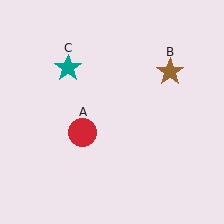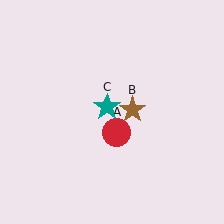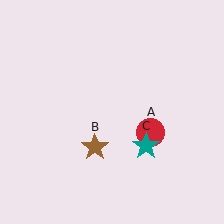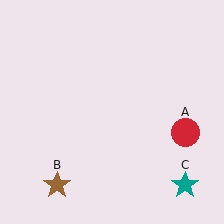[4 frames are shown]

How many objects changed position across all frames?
3 objects changed position: red circle (object A), brown star (object B), teal star (object C).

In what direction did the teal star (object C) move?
The teal star (object C) moved down and to the right.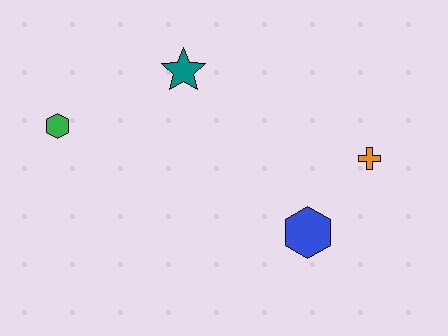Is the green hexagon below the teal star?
Yes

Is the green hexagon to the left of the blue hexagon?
Yes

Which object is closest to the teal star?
The green hexagon is closest to the teal star.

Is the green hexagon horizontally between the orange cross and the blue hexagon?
No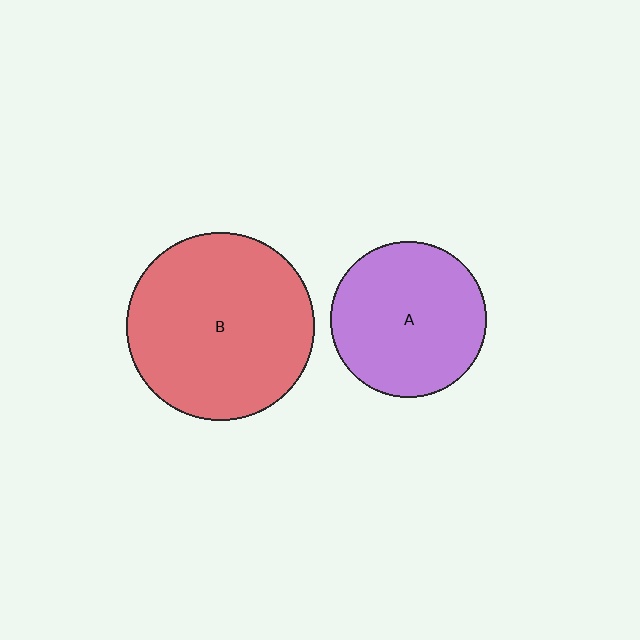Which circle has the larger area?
Circle B (red).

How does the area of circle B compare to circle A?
Approximately 1.5 times.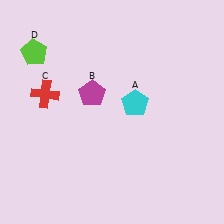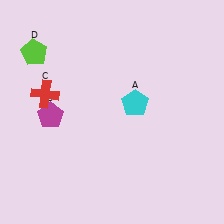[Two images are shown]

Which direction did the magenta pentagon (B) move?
The magenta pentagon (B) moved left.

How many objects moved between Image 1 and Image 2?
1 object moved between the two images.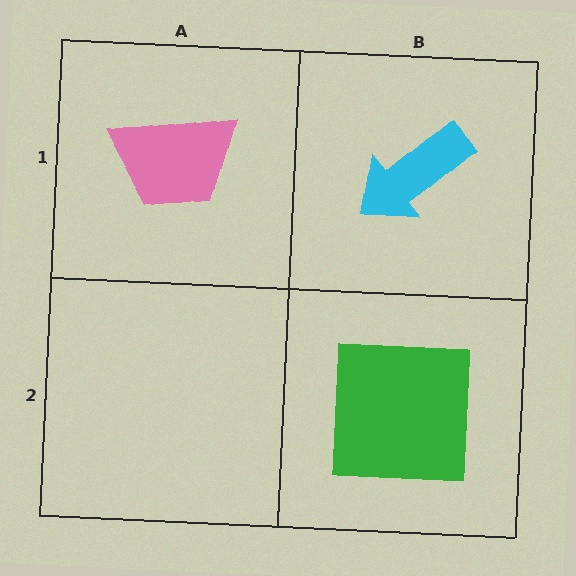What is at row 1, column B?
A cyan arrow.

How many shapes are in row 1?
2 shapes.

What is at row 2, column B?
A green square.